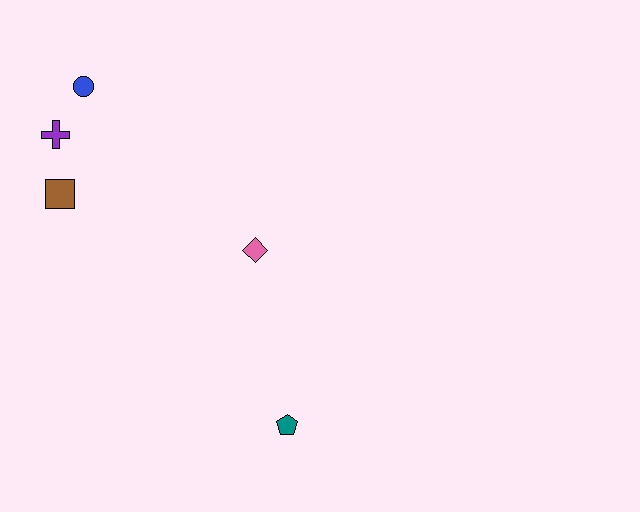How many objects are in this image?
There are 5 objects.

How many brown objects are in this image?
There is 1 brown object.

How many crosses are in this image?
There is 1 cross.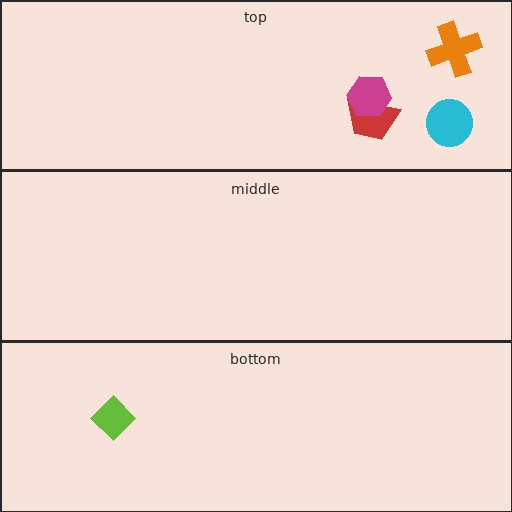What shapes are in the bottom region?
The lime diamond.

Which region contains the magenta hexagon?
The top region.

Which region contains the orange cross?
The top region.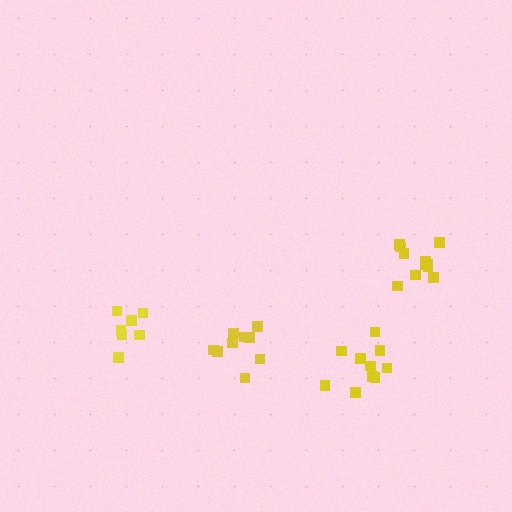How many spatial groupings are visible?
There are 4 spatial groupings.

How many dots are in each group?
Group 1: 7 dots, Group 2: 10 dots, Group 3: 9 dots, Group 4: 11 dots (37 total).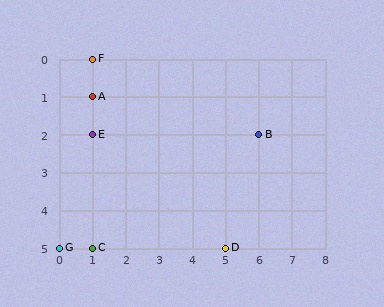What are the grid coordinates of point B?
Point B is at grid coordinates (6, 2).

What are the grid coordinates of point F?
Point F is at grid coordinates (1, 0).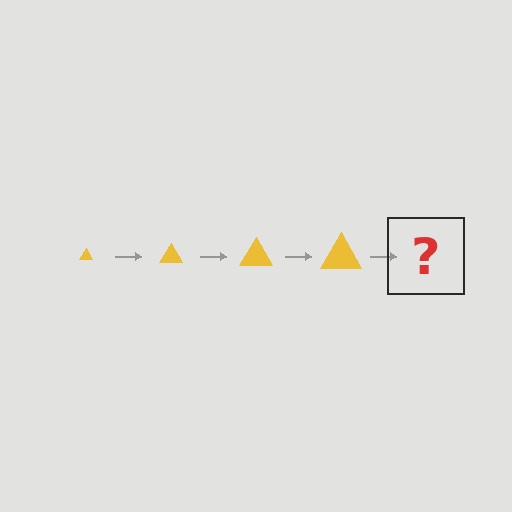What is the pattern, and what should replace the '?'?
The pattern is that the triangle gets progressively larger each step. The '?' should be a yellow triangle, larger than the previous one.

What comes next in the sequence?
The next element should be a yellow triangle, larger than the previous one.